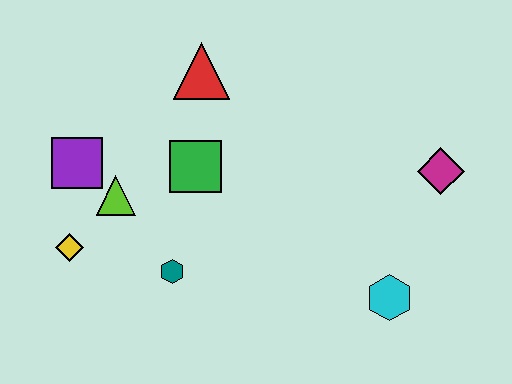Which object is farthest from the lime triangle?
The magenta diamond is farthest from the lime triangle.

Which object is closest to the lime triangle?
The purple square is closest to the lime triangle.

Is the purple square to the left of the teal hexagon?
Yes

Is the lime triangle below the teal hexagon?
No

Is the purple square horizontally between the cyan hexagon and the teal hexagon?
No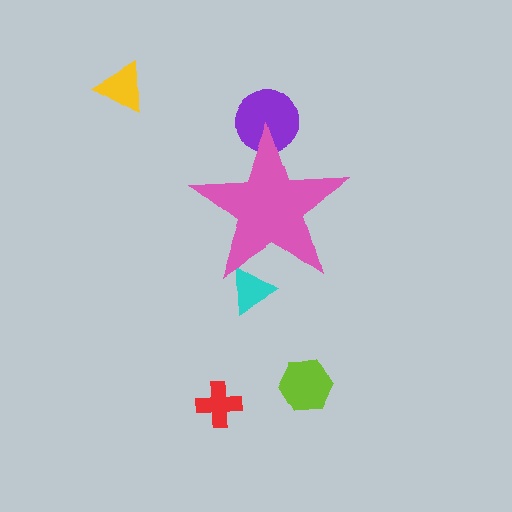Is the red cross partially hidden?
No, the red cross is fully visible.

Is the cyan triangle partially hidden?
Yes, the cyan triangle is partially hidden behind the pink star.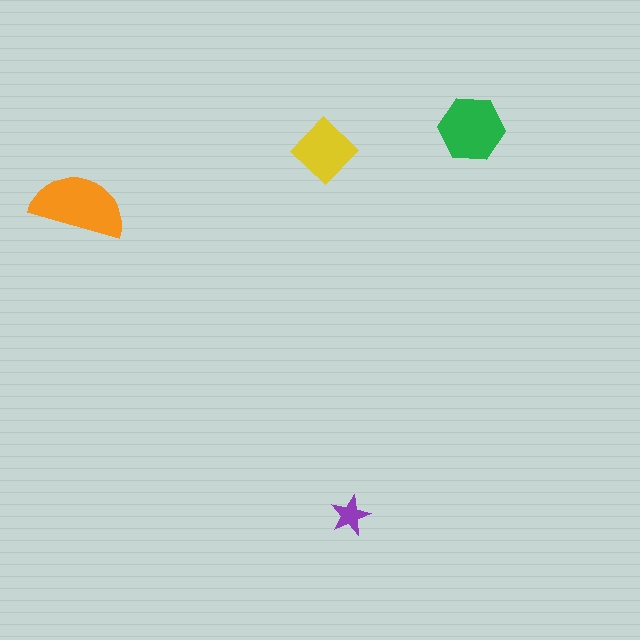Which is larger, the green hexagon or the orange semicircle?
The orange semicircle.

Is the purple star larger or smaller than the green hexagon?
Smaller.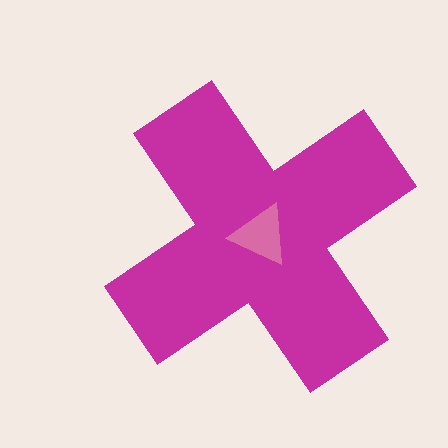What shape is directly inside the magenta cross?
The pink triangle.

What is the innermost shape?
The pink triangle.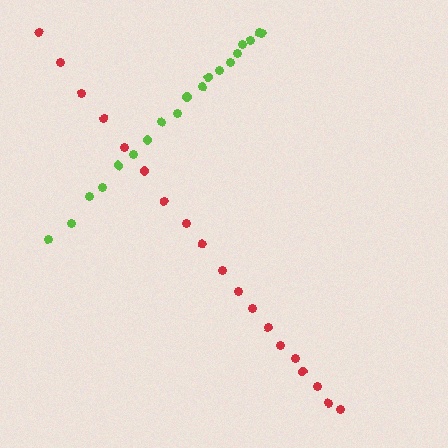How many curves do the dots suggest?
There are 2 distinct paths.